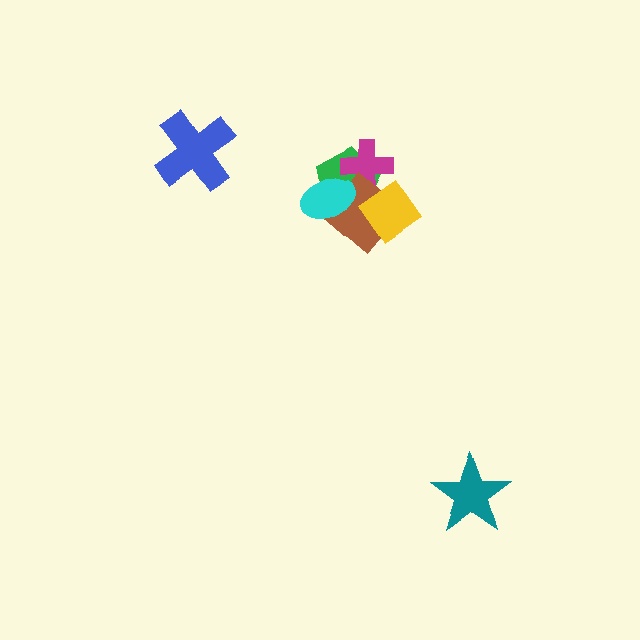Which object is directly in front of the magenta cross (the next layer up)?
The brown diamond is directly in front of the magenta cross.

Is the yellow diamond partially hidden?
No, no other shape covers it.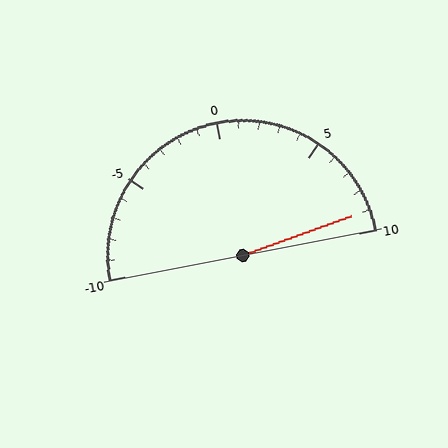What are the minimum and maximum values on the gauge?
The gauge ranges from -10 to 10.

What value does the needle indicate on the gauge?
The needle indicates approximately 9.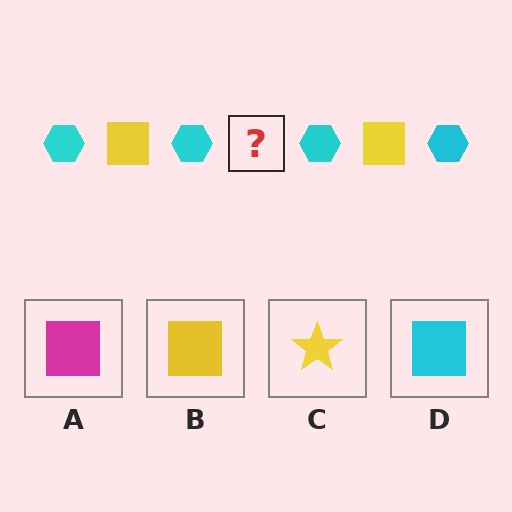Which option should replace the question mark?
Option B.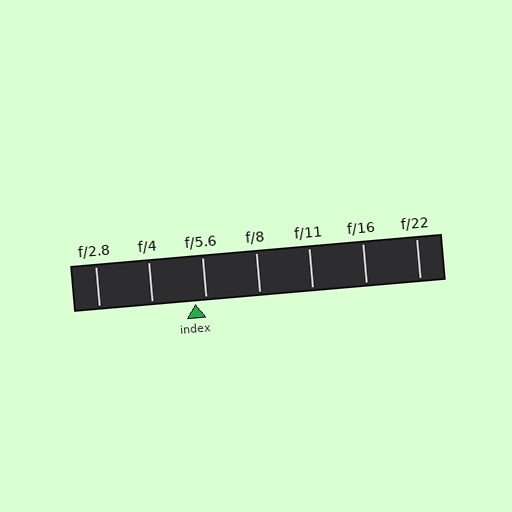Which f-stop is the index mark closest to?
The index mark is closest to f/5.6.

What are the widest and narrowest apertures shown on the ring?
The widest aperture shown is f/2.8 and the narrowest is f/22.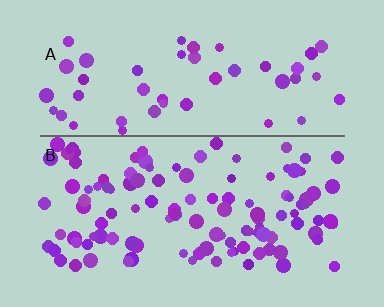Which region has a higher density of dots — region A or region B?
B (the bottom).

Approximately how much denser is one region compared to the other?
Approximately 2.3× — region B over region A.